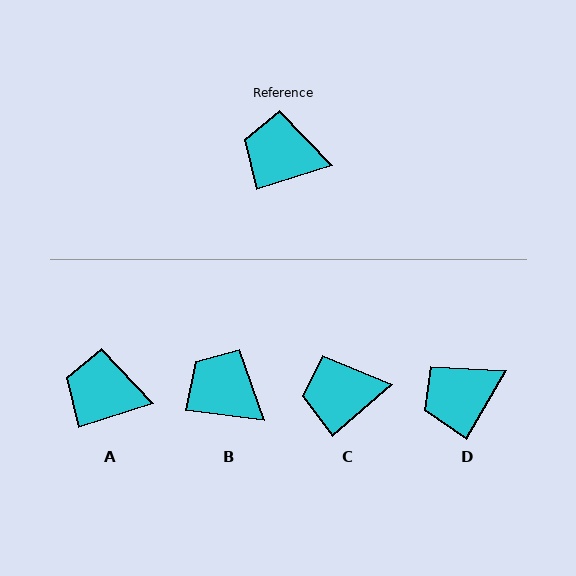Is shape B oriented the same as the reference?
No, it is off by about 25 degrees.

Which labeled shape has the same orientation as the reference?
A.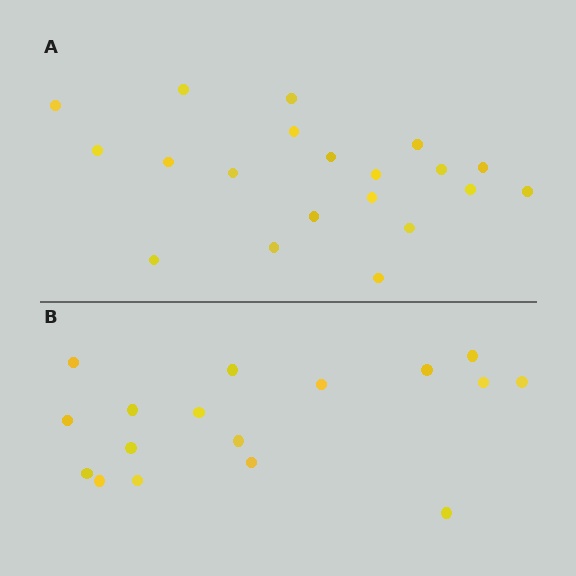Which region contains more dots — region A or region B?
Region A (the top region) has more dots.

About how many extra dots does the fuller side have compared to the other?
Region A has just a few more — roughly 2 or 3 more dots than region B.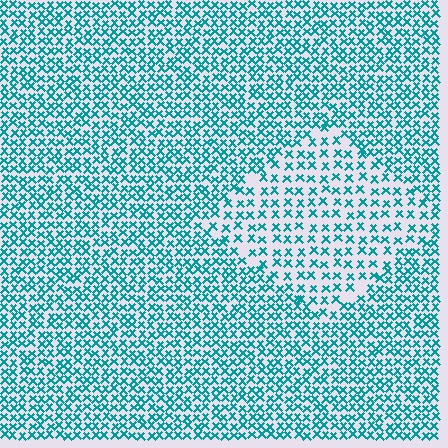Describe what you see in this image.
The image contains small teal elements arranged at two different densities. A diamond-shaped region is visible where the elements are less densely packed than the surrounding area.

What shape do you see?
I see a diamond.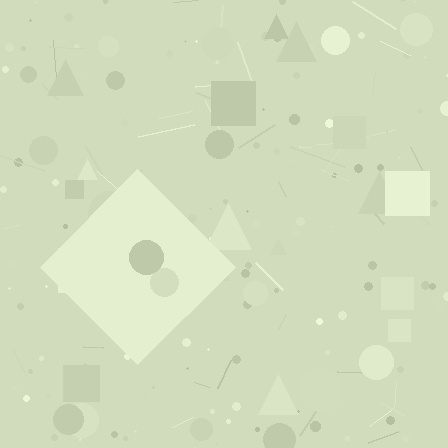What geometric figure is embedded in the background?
A diamond is embedded in the background.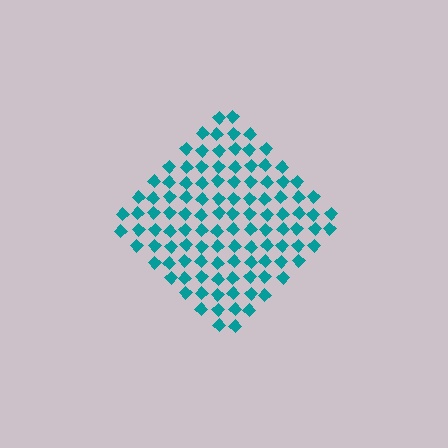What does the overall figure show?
The overall figure shows a diamond.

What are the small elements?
The small elements are diamonds.